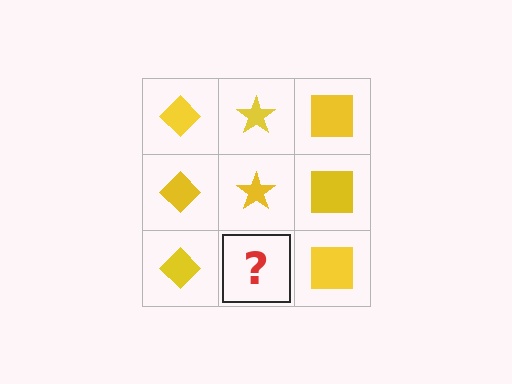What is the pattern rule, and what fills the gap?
The rule is that each column has a consistent shape. The gap should be filled with a yellow star.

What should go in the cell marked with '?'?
The missing cell should contain a yellow star.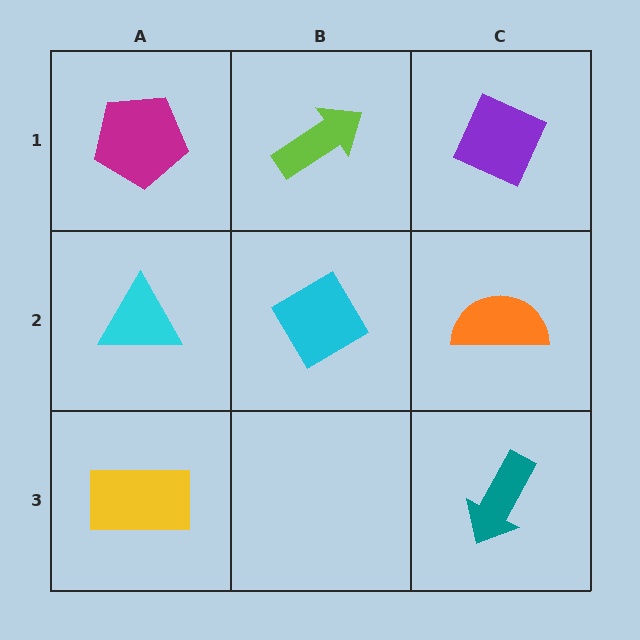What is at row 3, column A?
A yellow rectangle.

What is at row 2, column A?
A cyan triangle.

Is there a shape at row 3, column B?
No, that cell is empty.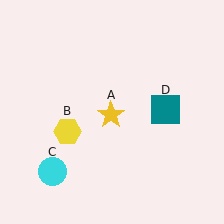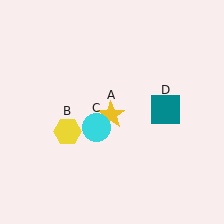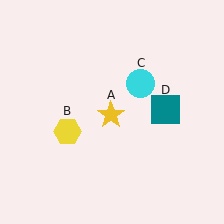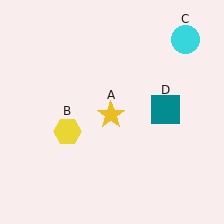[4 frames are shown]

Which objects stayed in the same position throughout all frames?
Yellow star (object A) and yellow hexagon (object B) and teal square (object D) remained stationary.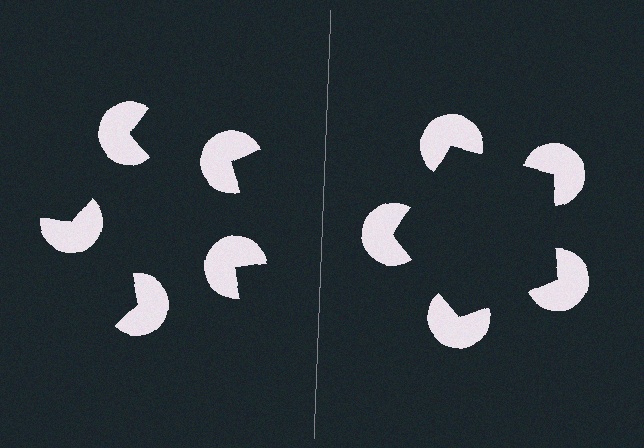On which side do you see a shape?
An illusory pentagon appears on the right side. On the left side the wedge cuts are rotated, so no coherent shape forms.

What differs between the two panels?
The pac-man discs are positioned identically on both sides; only the wedge orientations differ. On the right they align to a pentagon; on the left they are misaligned.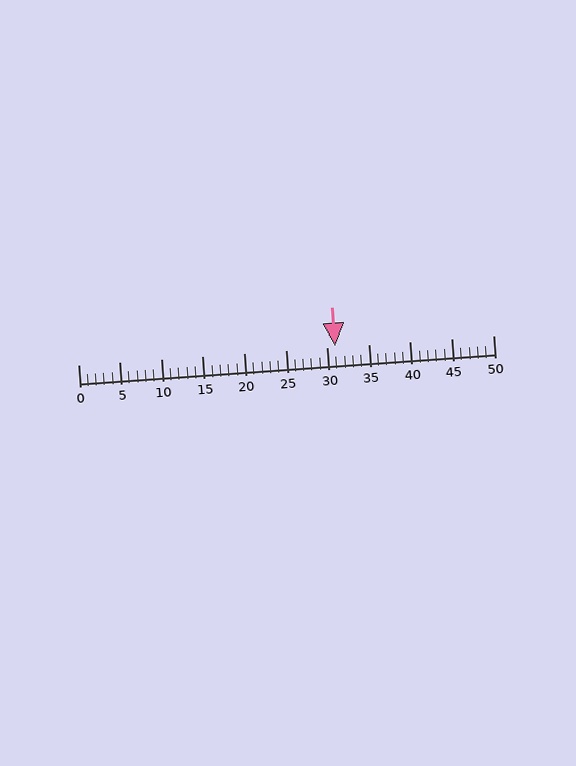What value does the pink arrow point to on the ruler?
The pink arrow points to approximately 31.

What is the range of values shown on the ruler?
The ruler shows values from 0 to 50.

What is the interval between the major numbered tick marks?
The major tick marks are spaced 5 units apart.